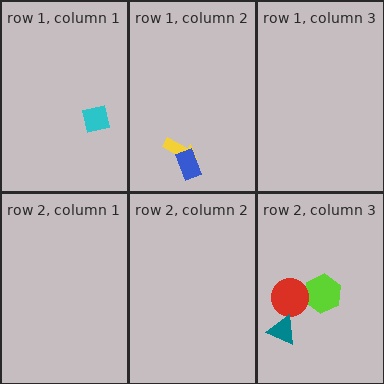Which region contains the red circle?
The row 2, column 3 region.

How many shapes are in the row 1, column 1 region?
1.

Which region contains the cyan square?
The row 1, column 1 region.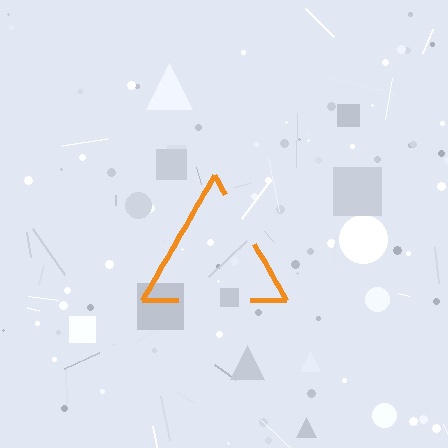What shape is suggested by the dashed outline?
The dashed outline suggests a triangle.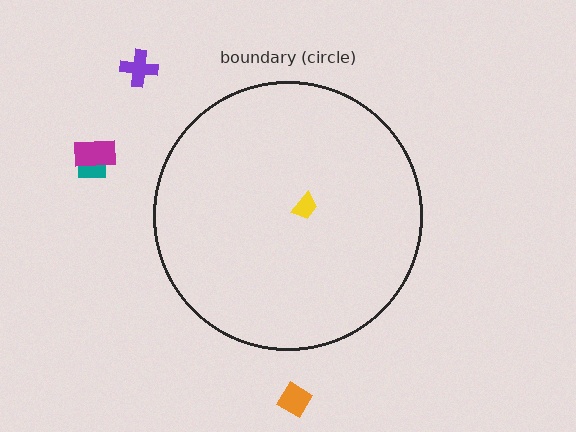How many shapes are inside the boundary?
1 inside, 4 outside.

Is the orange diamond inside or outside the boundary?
Outside.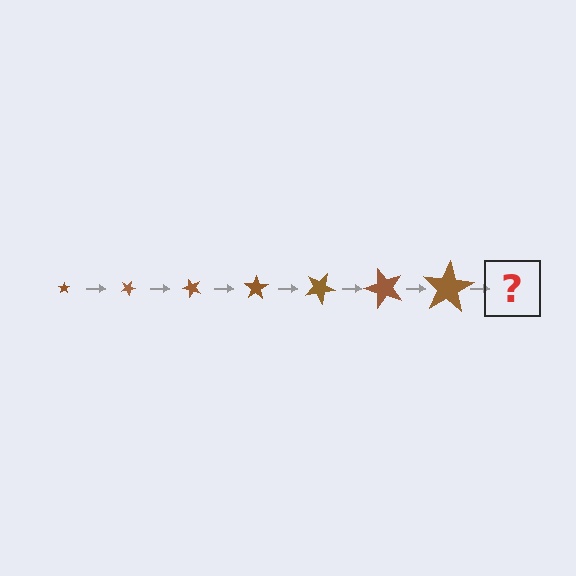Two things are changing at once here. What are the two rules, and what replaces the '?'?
The two rules are that the star grows larger each step and it rotates 25 degrees each step. The '?' should be a star, larger than the previous one and rotated 175 degrees from the start.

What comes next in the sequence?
The next element should be a star, larger than the previous one and rotated 175 degrees from the start.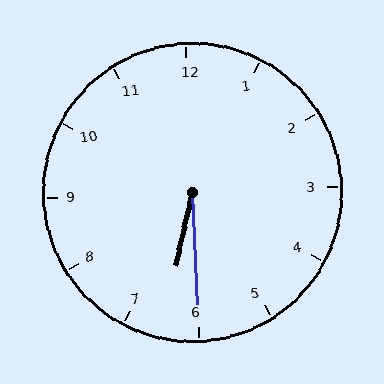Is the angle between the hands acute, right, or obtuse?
It is acute.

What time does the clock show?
6:30.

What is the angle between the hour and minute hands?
Approximately 15 degrees.